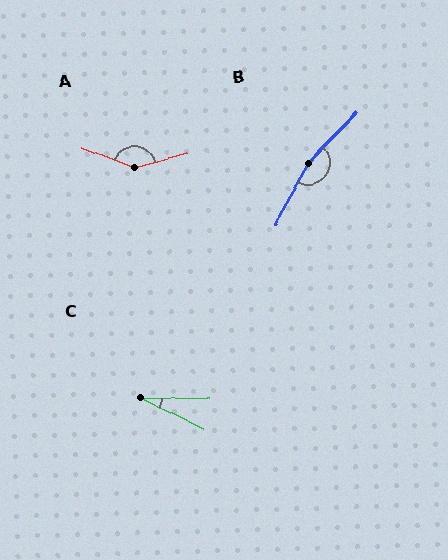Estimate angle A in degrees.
Approximately 143 degrees.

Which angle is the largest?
B, at approximately 164 degrees.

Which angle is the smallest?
C, at approximately 25 degrees.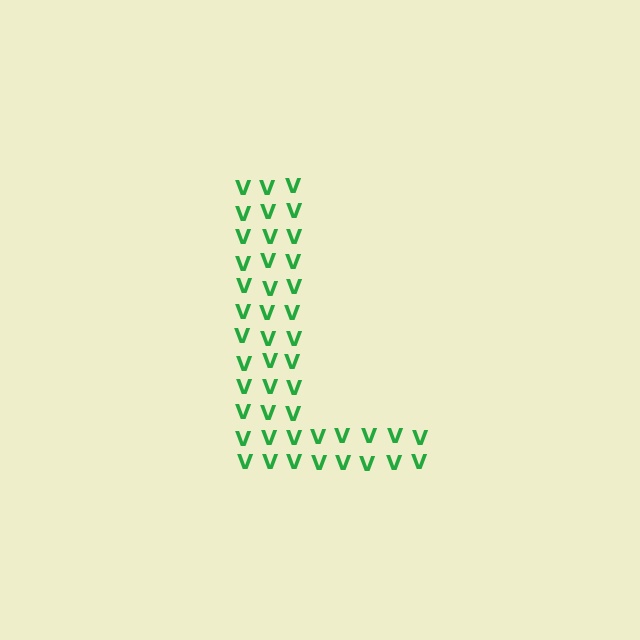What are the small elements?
The small elements are letter V's.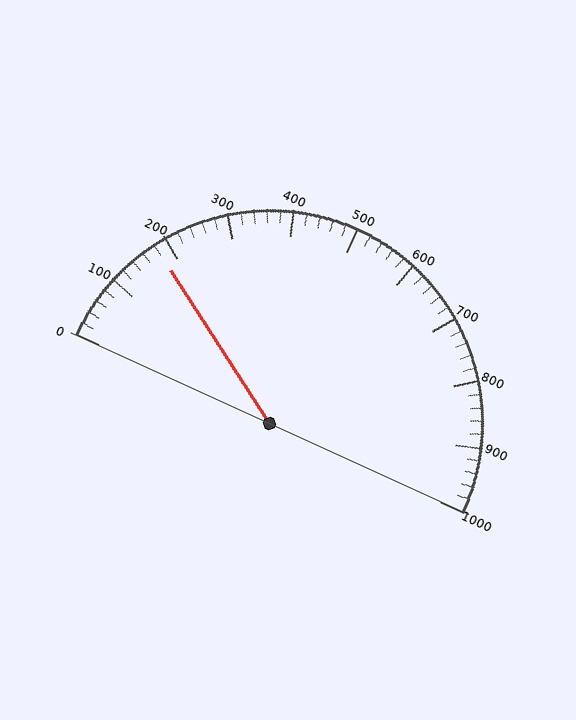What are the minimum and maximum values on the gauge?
The gauge ranges from 0 to 1000.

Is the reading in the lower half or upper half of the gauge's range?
The reading is in the lower half of the range (0 to 1000).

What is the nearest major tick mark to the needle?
The nearest major tick mark is 200.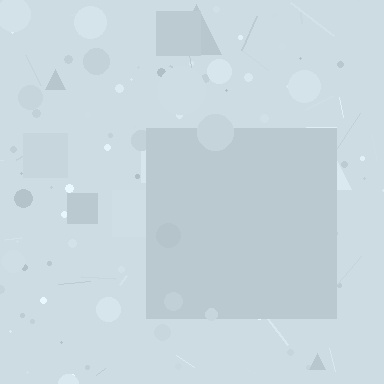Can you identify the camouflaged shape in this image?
The camouflaged shape is a square.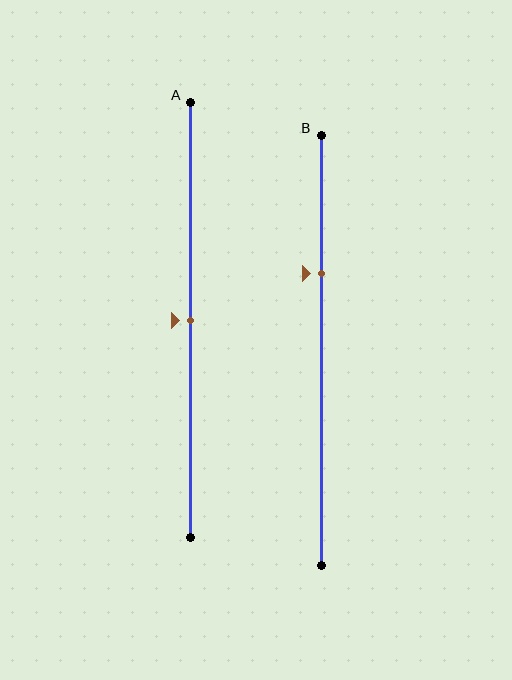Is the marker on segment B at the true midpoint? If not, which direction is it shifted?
No, the marker on segment B is shifted upward by about 18% of the segment length.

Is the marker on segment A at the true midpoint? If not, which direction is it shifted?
Yes, the marker on segment A is at the true midpoint.